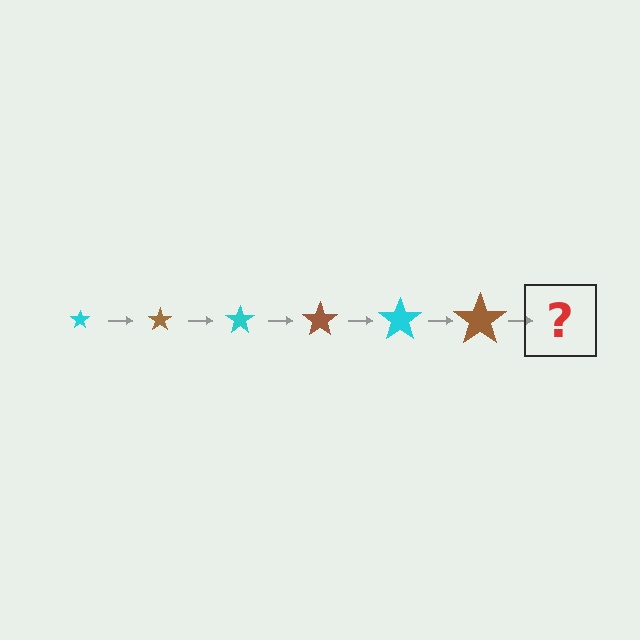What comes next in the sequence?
The next element should be a cyan star, larger than the previous one.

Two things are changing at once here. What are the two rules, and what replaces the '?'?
The two rules are that the star grows larger each step and the color cycles through cyan and brown. The '?' should be a cyan star, larger than the previous one.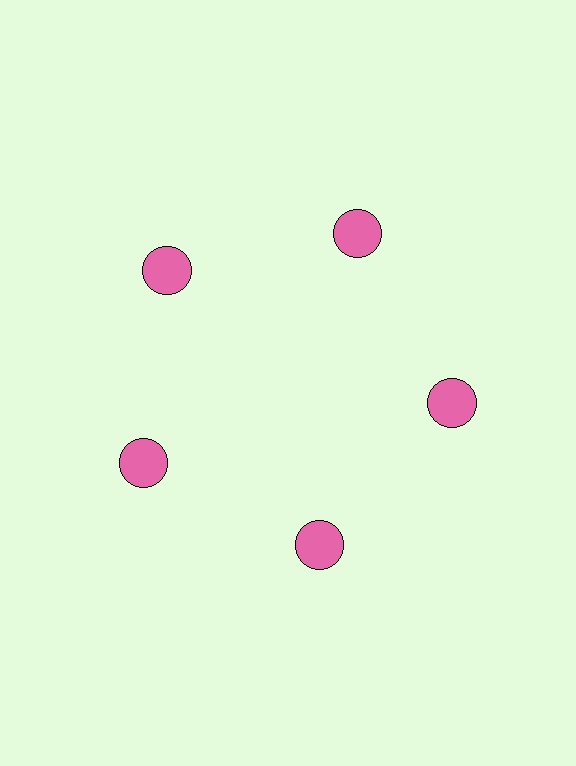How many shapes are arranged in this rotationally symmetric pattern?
There are 5 shapes, arranged in 5 groups of 1.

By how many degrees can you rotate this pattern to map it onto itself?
The pattern maps onto itself every 72 degrees of rotation.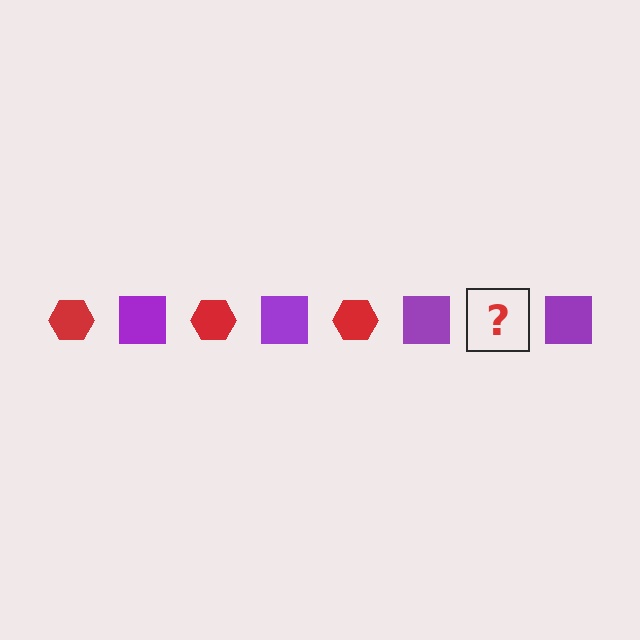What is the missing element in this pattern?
The missing element is a red hexagon.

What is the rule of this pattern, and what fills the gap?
The rule is that the pattern alternates between red hexagon and purple square. The gap should be filled with a red hexagon.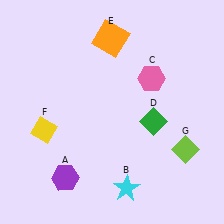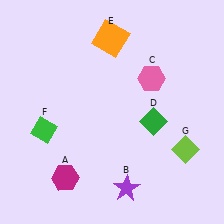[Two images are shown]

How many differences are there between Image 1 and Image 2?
There are 3 differences between the two images.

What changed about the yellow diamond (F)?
In Image 1, F is yellow. In Image 2, it changed to green.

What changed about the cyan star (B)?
In Image 1, B is cyan. In Image 2, it changed to purple.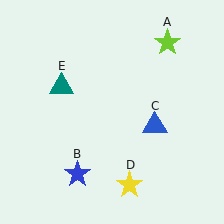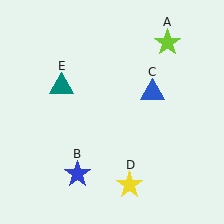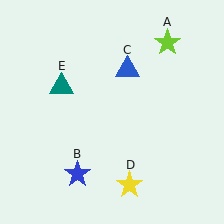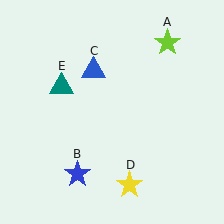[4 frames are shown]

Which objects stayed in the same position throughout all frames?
Lime star (object A) and blue star (object B) and yellow star (object D) and teal triangle (object E) remained stationary.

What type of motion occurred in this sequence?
The blue triangle (object C) rotated counterclockwise around the center of the scene.